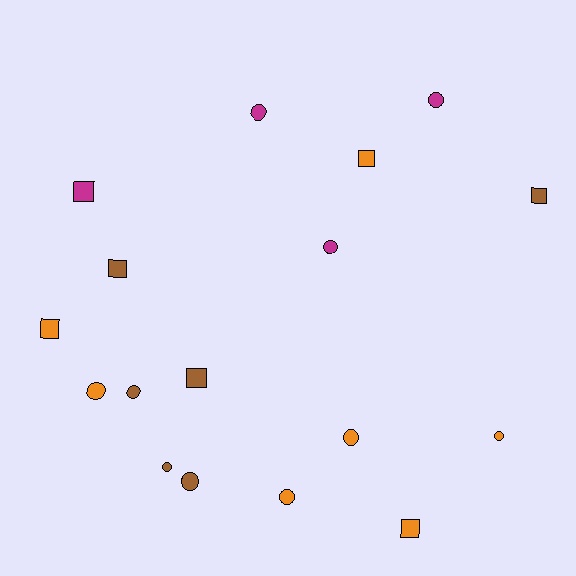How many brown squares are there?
There are 3 brown squares.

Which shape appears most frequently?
Circle, with 10 objects.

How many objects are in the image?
There are 17 objects.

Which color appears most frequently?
Orange, with 7 objects.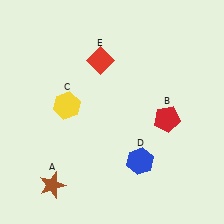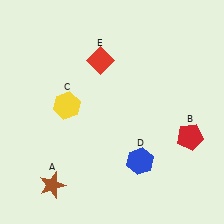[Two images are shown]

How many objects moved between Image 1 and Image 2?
1 object moved between the two images.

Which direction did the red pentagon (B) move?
The red pentagon (B) moved right.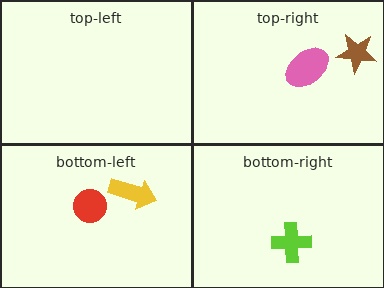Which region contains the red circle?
The bottom-left region.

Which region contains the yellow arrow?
The bottom-left region.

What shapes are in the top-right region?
The pink ellipse, the brown star.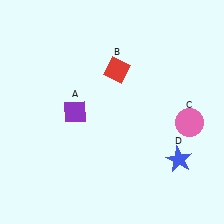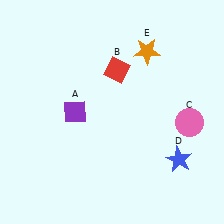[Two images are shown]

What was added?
An orange star (E) was added in Image 2.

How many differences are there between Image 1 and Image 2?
There is 1 difference between the two images.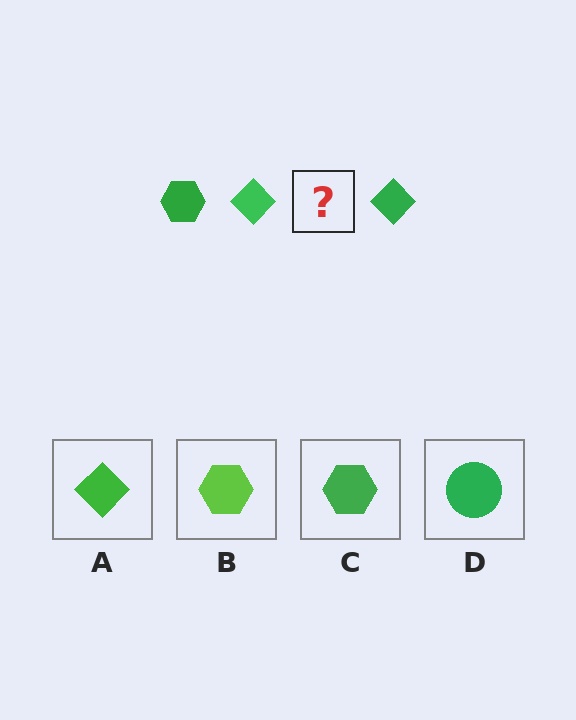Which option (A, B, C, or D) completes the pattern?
C.